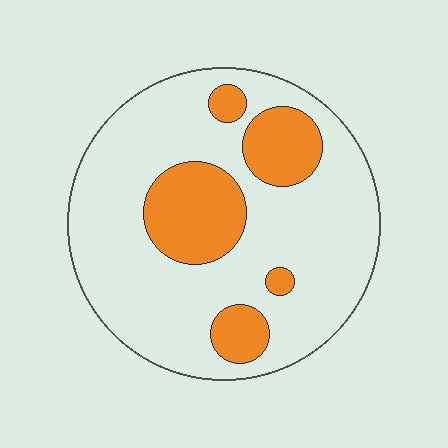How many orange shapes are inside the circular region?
5.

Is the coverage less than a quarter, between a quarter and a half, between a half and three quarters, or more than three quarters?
Less than a quarter.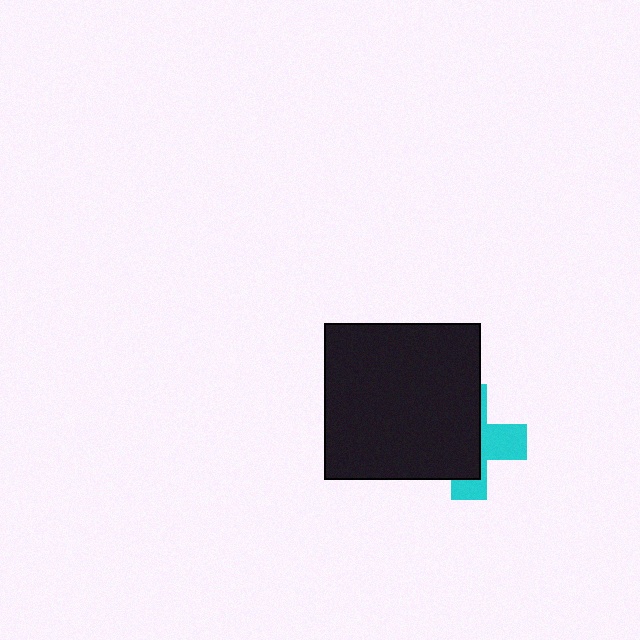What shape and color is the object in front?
The object in front is a black square.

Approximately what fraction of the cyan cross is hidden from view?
Roughly 61% of the cyan cross is hidden behind the black square.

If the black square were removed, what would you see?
You would see the complete cyan cross.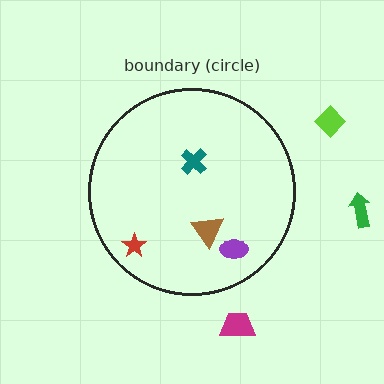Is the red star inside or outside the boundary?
Inside.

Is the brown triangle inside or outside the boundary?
Inside.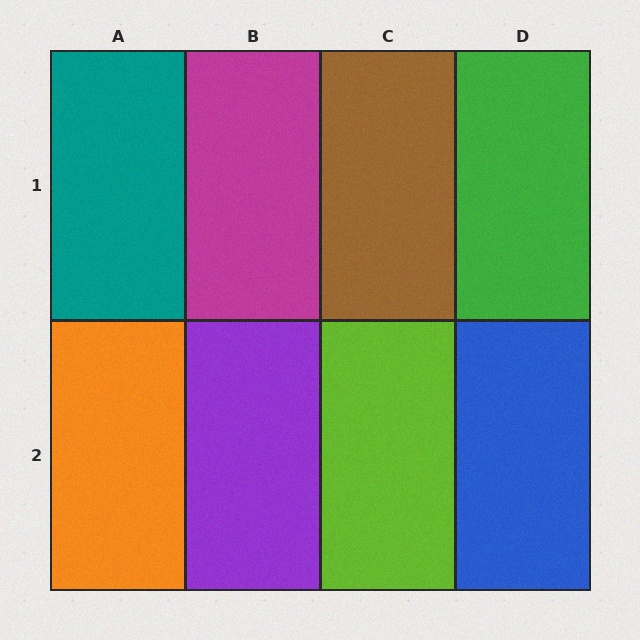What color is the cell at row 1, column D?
Green.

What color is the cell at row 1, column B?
Magenta.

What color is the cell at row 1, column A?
Teal.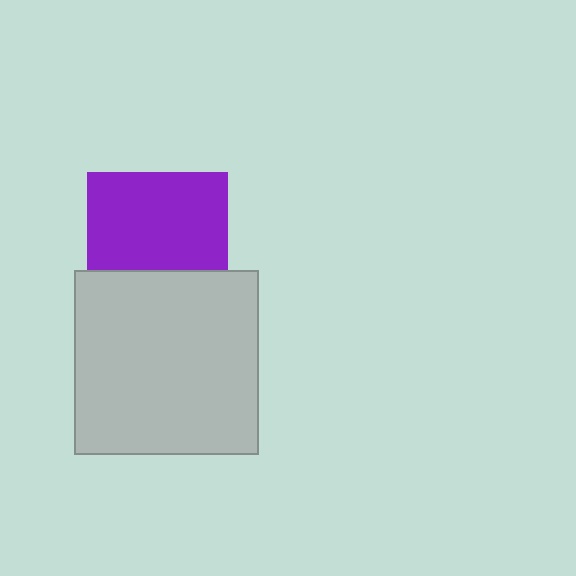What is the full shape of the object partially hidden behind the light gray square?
The partially hidden object is a purple square.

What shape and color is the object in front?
The object in front is a light gray square.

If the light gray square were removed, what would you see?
You would see the complete purple square.